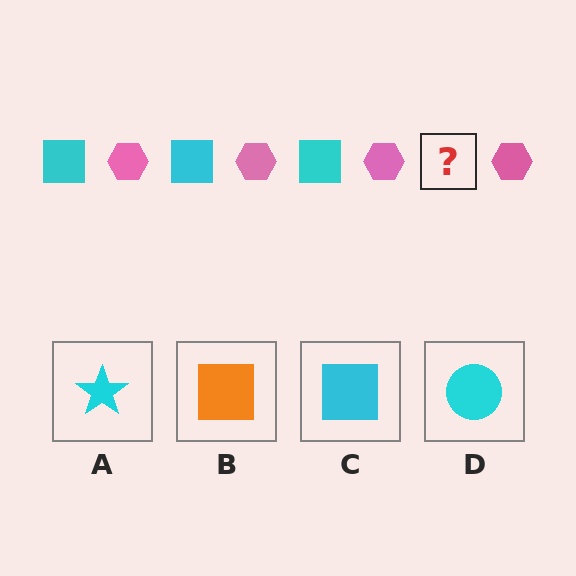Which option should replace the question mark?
Option C.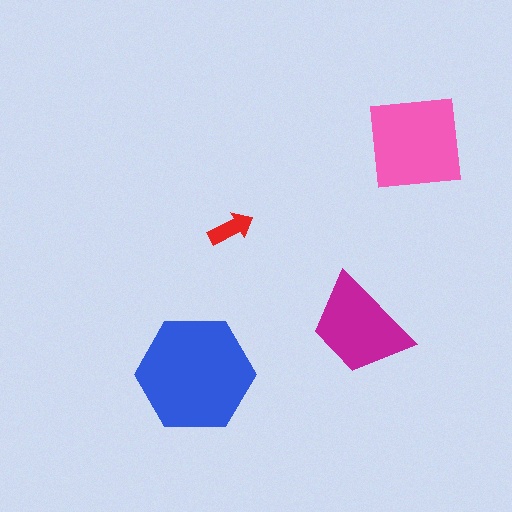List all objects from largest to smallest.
The blue hexagon, the pink square, the magenta trapezoid, the red arrow.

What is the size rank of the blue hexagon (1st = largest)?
1st.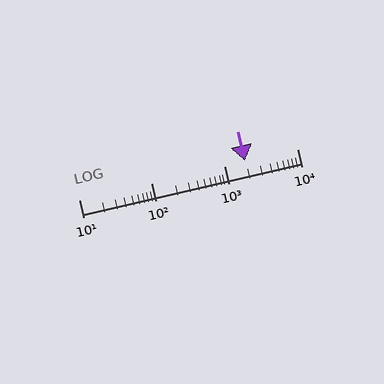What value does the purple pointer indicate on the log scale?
The pointer indicates approximately 1900.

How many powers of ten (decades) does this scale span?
The scale spans 3 decades, from 10 to 10000.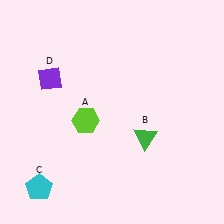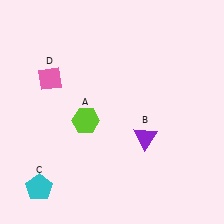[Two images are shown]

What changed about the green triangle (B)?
In Image 1, B is green. In Image 2, it changed to purple.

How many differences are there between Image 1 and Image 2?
There are 2 differences between the two images.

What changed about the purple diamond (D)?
In Image 1, D is purple. In Image 2, it changed to pink.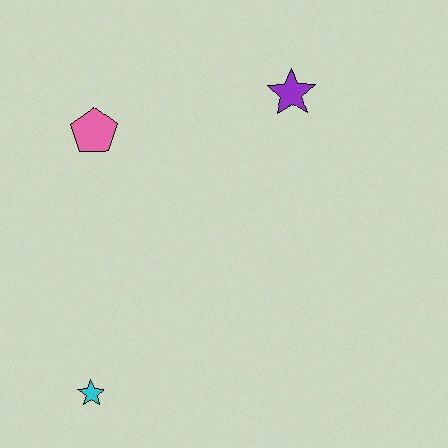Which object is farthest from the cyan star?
The purple star is farthest from the cyan star.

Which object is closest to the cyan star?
The pink pentagon is closest to the cyan star.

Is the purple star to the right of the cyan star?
Yes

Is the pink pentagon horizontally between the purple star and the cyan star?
Yes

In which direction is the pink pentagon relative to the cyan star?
The pink pentagon is above the cyan star.